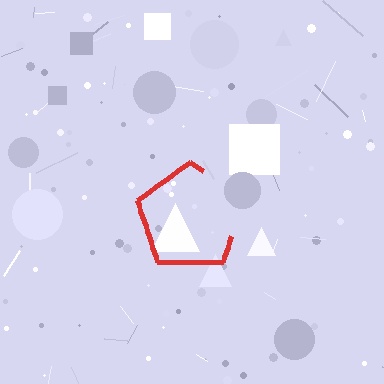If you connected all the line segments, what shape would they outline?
They would outline a pentagon.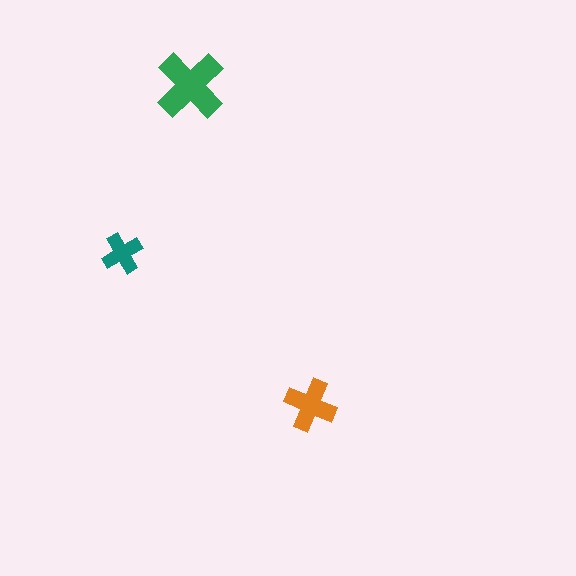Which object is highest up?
The green cross is topmost.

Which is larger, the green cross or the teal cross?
The green one.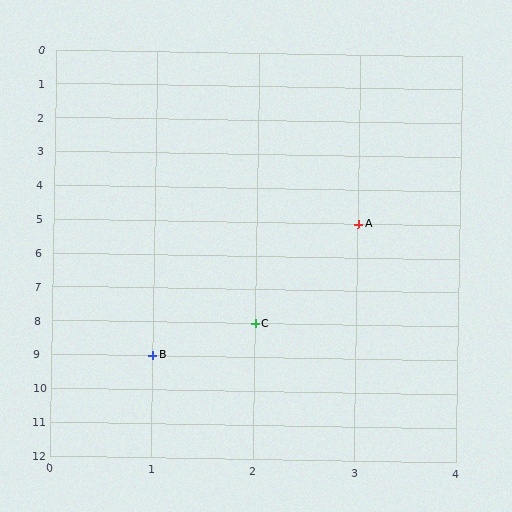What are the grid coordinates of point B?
Point B is at grid coordinates (1, 9).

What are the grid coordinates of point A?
Point A is at grid coordinates (3, 5).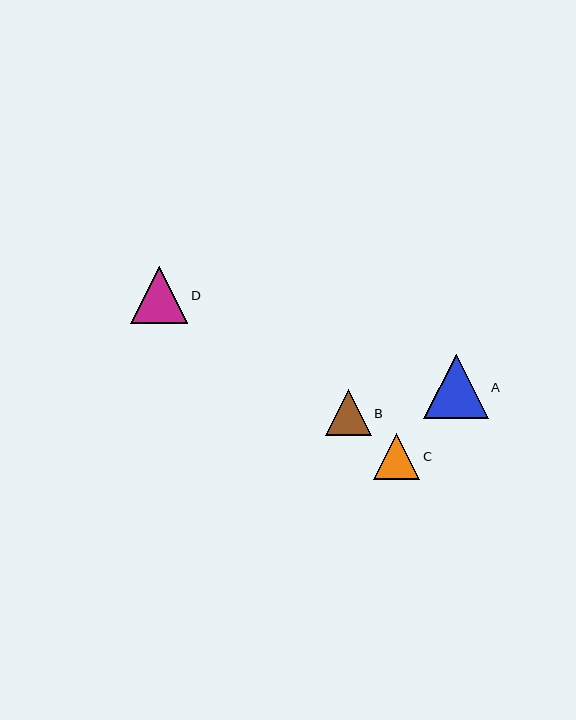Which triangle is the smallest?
Triangle B is the smallest with a size of approximately 46 pixels.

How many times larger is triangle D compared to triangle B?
Triangle D is approximately 1.2 times the size of triangle B.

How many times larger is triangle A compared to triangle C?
Triangle A is approximately 1.4 times the size of triangle C.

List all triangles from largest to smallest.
From largest to smallest: A, D, C, B.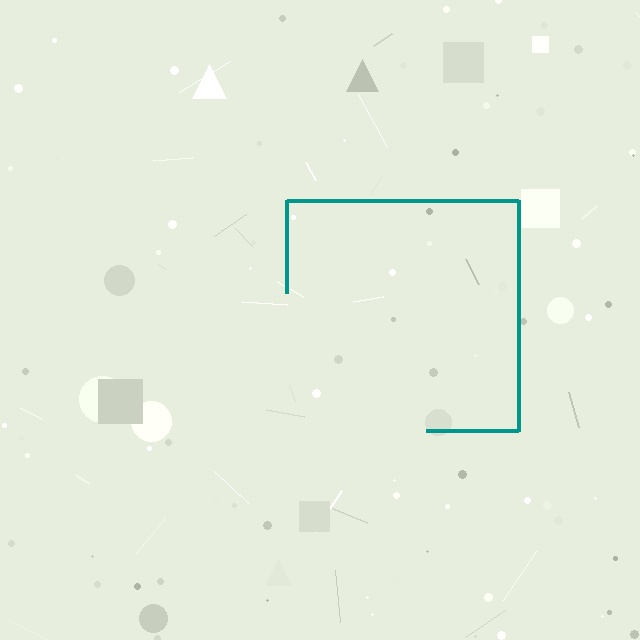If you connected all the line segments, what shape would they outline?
They would outline a square.